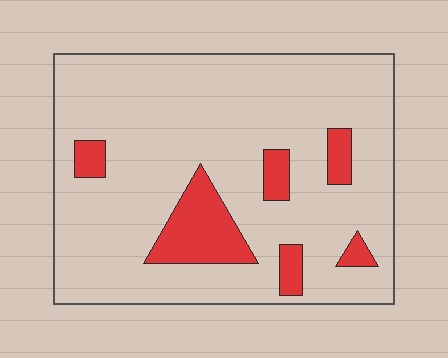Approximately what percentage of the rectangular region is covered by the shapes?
Approximately 15%.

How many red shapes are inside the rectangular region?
6.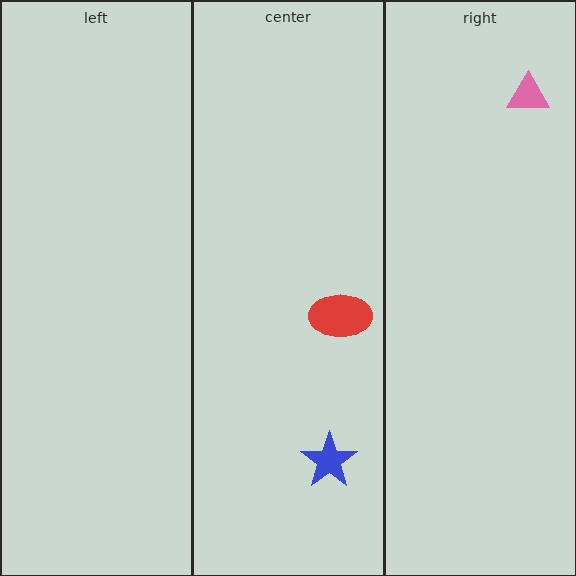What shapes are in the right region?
The pink triangle.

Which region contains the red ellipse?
The center region.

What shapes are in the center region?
The red ellipse, the blue star.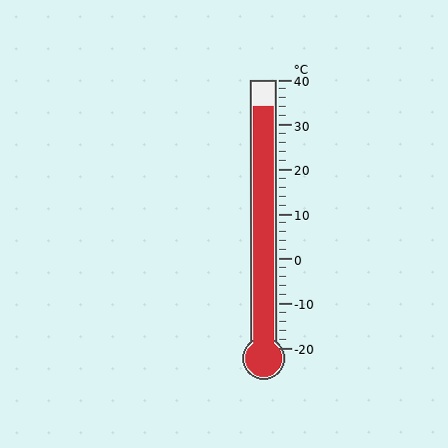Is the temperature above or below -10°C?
The temperature is above -10°C.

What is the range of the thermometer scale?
The thermometer scale ranges from -20°C to 40°C.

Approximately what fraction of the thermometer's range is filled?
The thermometer is filled to approximately 90% of its range.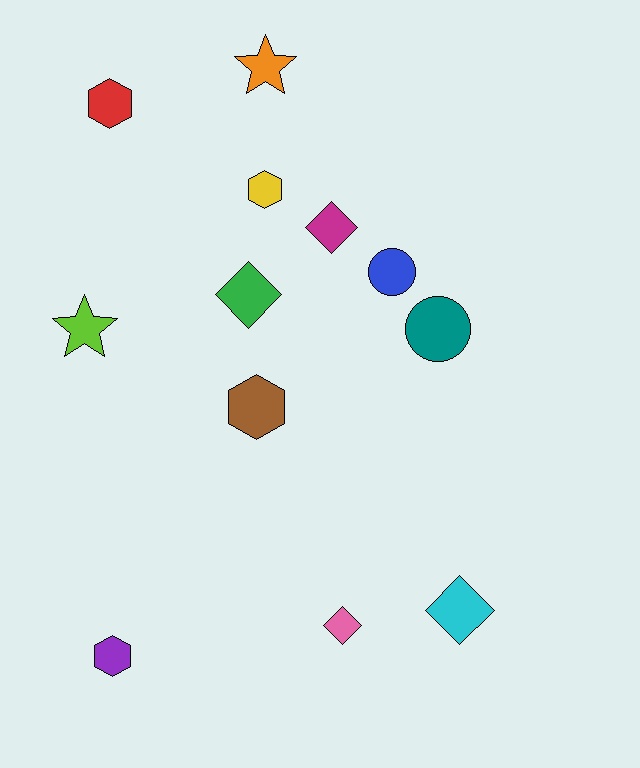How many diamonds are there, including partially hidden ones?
There are 4 diamonds.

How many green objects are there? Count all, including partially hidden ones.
There is 1 green object.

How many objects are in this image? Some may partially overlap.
There are 12 objects.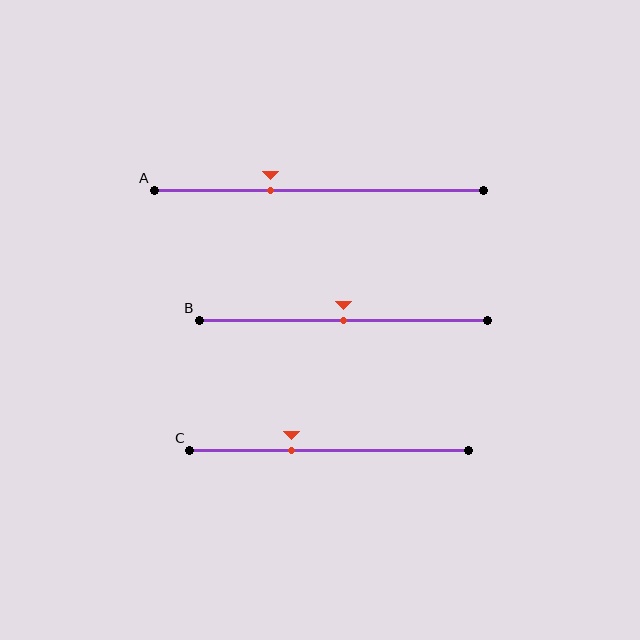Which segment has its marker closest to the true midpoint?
Segment B has its marker closest to the true midpoint.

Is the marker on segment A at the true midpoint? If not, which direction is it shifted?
No, the marker on segment A is shifted to the left by about 15% of the segment length.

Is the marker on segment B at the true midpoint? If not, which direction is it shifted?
Yes, the marker on segment B is at the true midpoint.